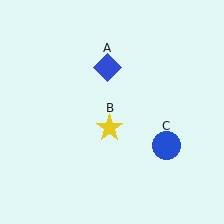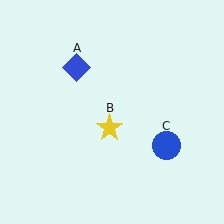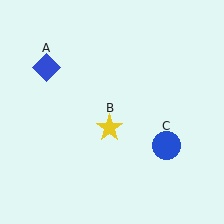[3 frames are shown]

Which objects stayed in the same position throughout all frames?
Yellow star (object B) and blue circle (object C) remained stationary.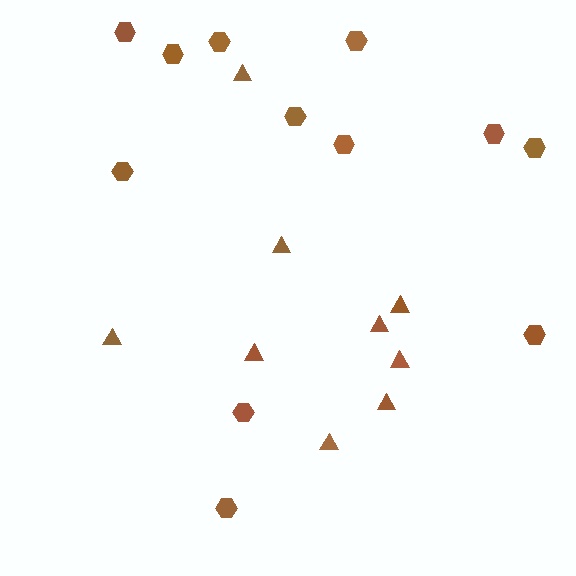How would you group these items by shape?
There are 2 groups: one group of hexagons (12) and one group of triangles (9).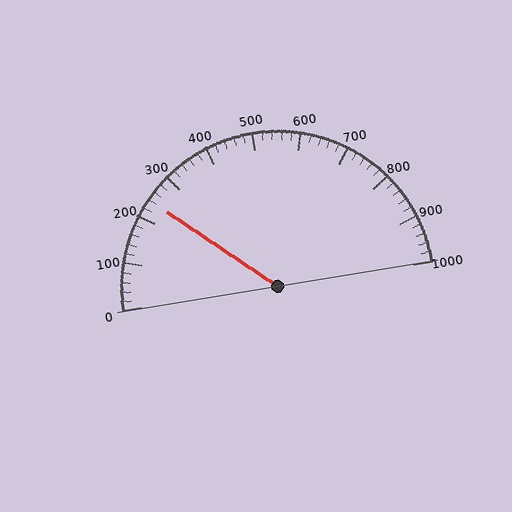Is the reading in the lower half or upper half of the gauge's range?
The reading is in the lower half of the range (0 to 1000).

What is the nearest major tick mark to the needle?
The nearest major tick mark is 200.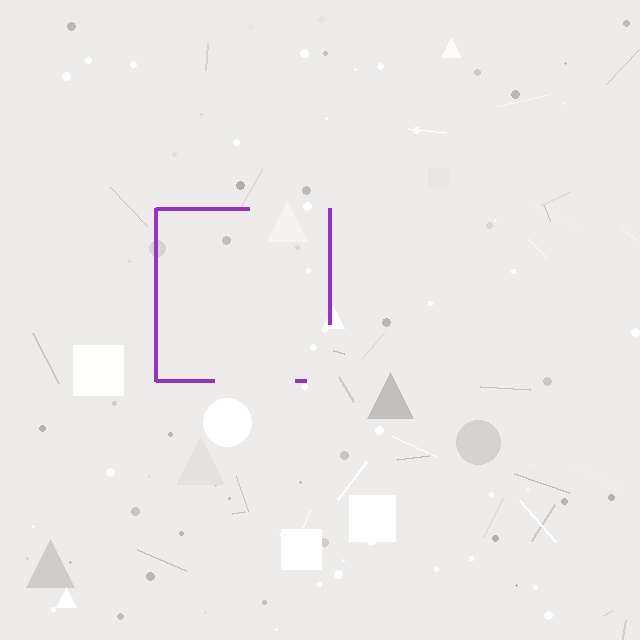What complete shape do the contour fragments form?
The contour fragments form a square.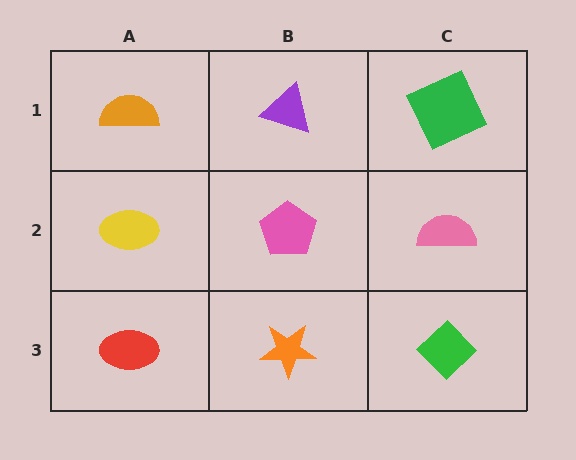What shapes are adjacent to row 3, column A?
A yellow ellipse (row 2, column A), an orange star (row 3, column B).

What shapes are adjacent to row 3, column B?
A pink pentagon (row 2, column B), a red ellipse (row 3, column A), a green diamond (row 3, column C).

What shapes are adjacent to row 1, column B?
A pink pentagon (row 2, column B), an orange semicircle (row 1, column A), a green square (row 1, column C).